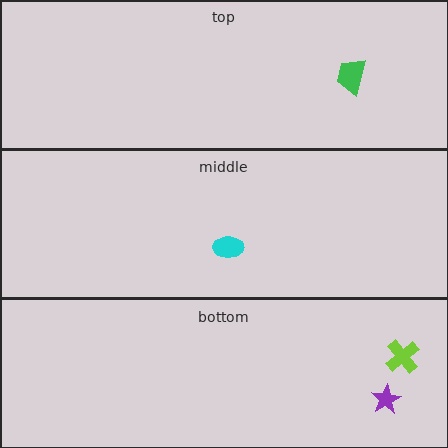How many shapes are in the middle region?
1.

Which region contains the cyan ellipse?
The middle region.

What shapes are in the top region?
The green trapezoid.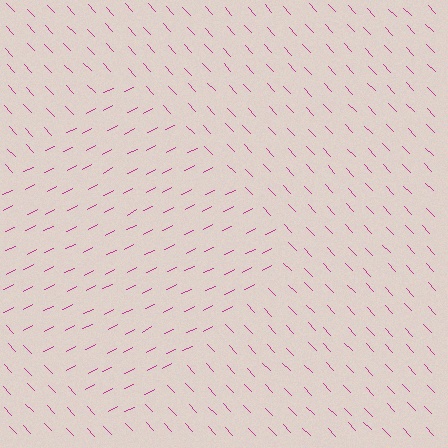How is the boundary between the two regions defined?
The boundary is defined purely by a change in line orientation (approximately 73 degrees difference). All lines are the same color and thickness.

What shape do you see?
I see a diamond.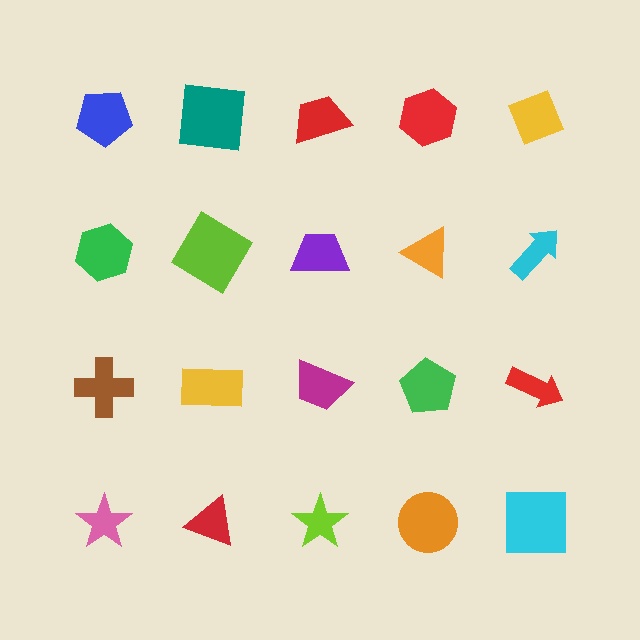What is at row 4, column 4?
An orange circle.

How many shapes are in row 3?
5 shapes.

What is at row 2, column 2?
A lime diamond.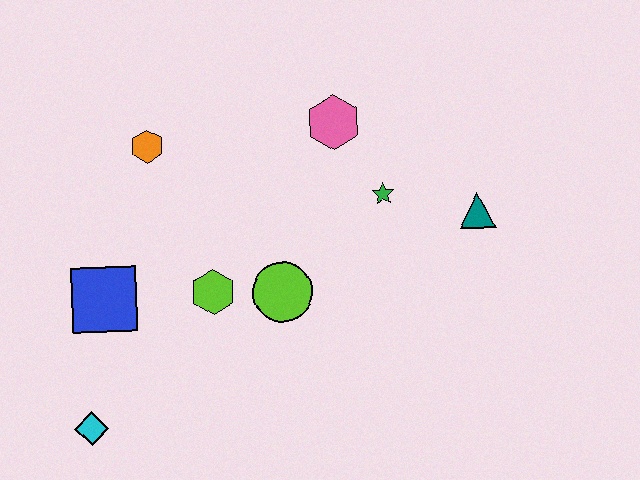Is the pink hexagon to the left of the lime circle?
No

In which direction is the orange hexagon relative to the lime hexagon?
The orange hexagon is above the lime hexagon.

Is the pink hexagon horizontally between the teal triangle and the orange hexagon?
Yes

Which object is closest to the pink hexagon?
The green star is closest to the pink hexagon.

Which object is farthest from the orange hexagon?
The teal triangle is farthest from the orange hexagon.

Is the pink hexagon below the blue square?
No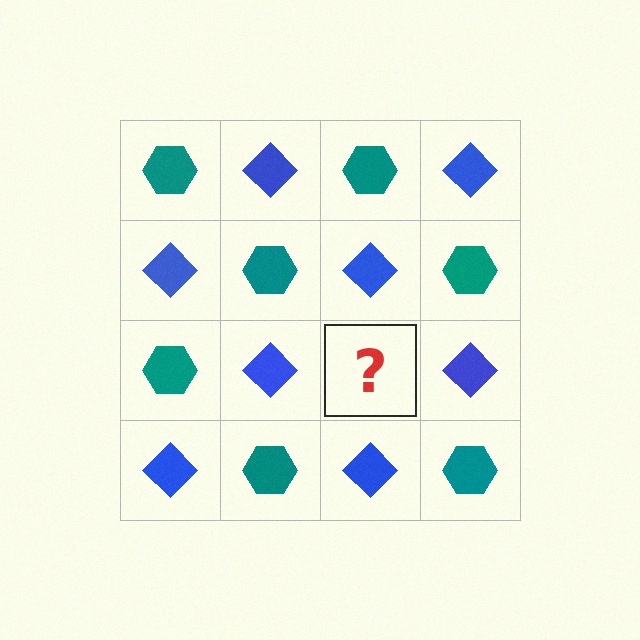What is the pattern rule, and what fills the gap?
The rule is that it alternates teal hexagon and blue diamond in a checkerboard pattern. The gap should be filled with a teal hexagon.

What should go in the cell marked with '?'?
The missing cell should contain a teal hexagon.